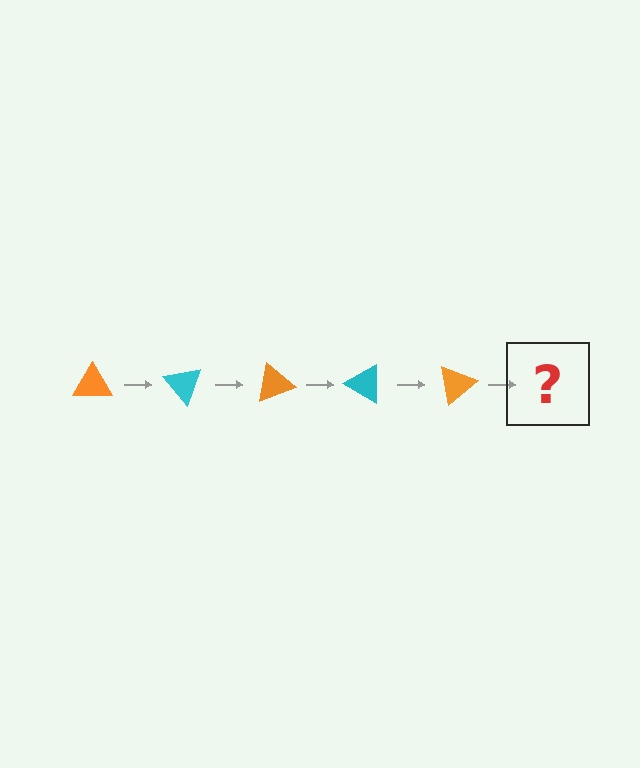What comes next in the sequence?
The next element should be a cyan triangle, rotated 250 degrees from the start.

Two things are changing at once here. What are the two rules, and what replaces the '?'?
The two rules are that it rotates 50 degrees each step and the color cycles through orange and cyan. The '?' should be a cyan triangle, rotated 250 degrees from the start.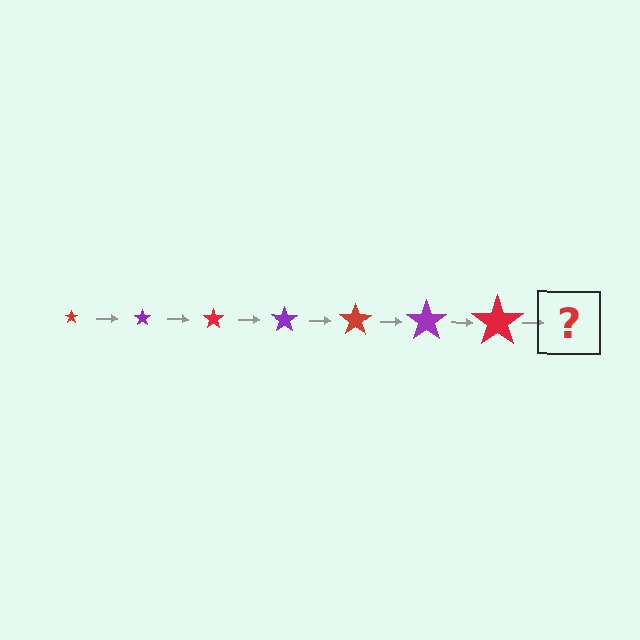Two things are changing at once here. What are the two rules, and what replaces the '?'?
The two rules are that the star grows larger each step and the color cycles through red and purple. The '?' should be a purple star, larger than the previous one.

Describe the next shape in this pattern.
It should be a purple star, larger than the previous one.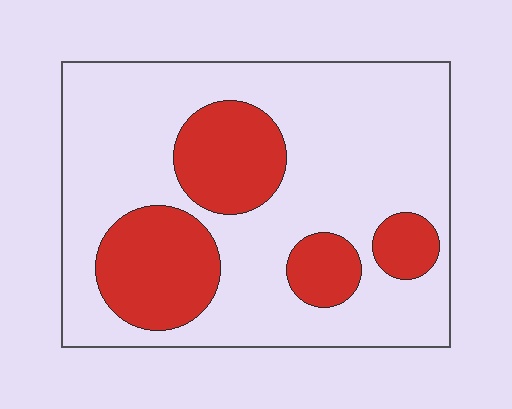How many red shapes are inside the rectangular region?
4.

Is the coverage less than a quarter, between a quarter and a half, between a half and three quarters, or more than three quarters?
Between a quarter and a half.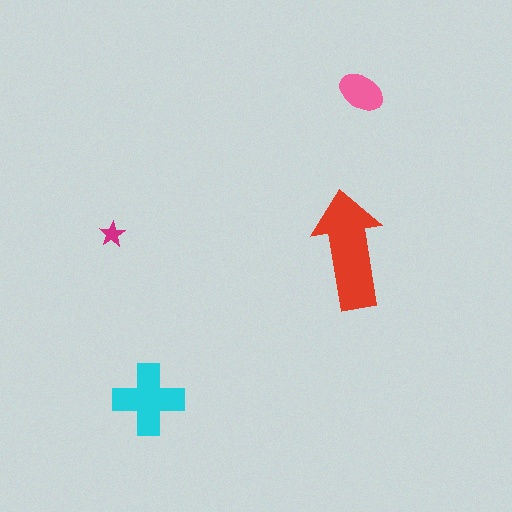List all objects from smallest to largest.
The magenta star, the pink ellipse, the cyan cross, the red arrow.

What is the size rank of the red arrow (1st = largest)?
1st.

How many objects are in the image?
There are 4 objects in the image.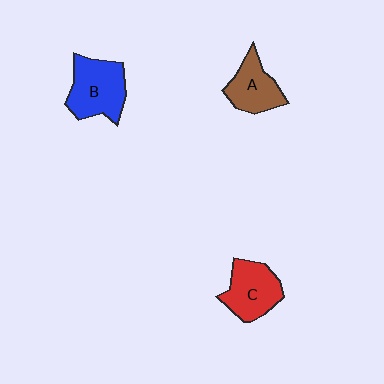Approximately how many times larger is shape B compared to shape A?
Approximately 1.3 times.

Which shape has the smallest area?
Shape A (brown).